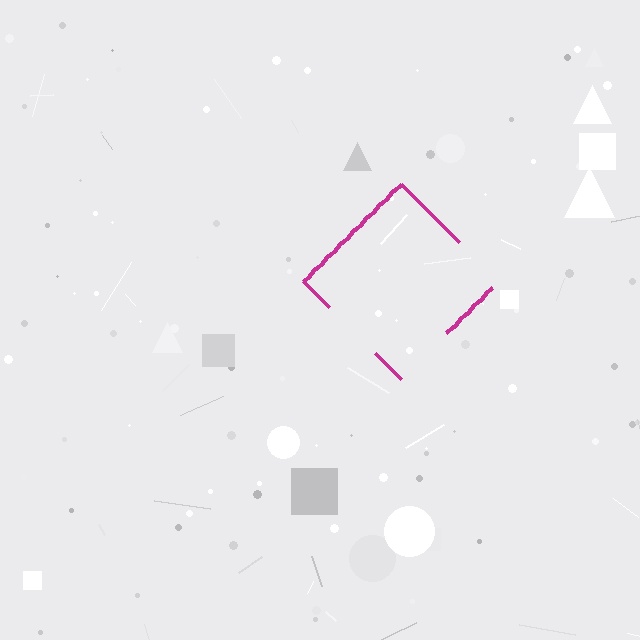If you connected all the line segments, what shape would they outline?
They would outline a diamond.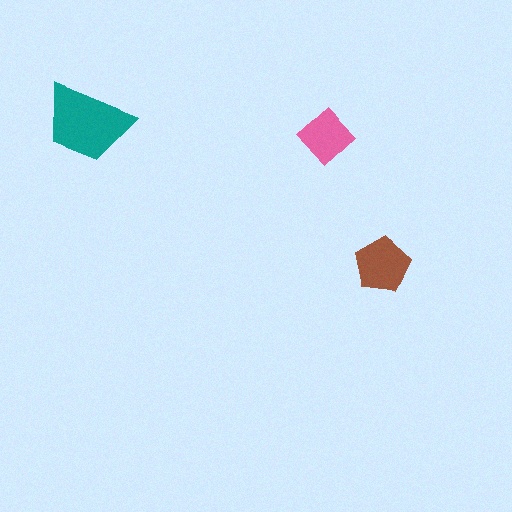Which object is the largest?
The teal trapezoid.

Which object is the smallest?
The pink diamond.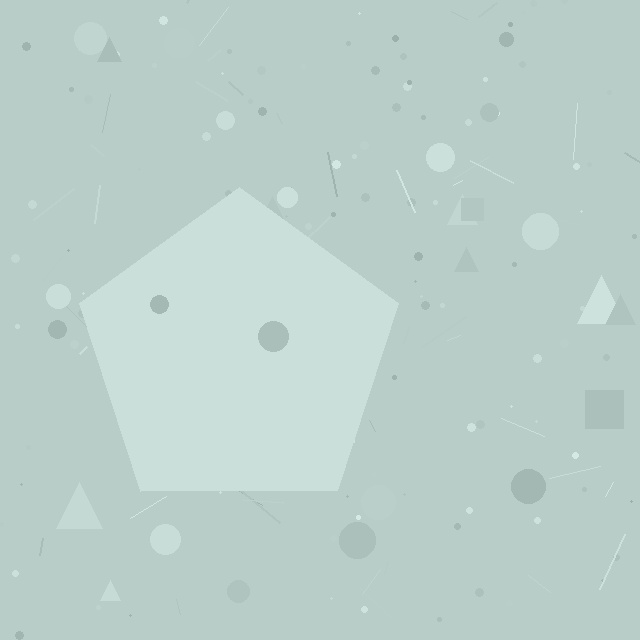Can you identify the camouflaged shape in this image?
The camouflaged shape is a pentagon.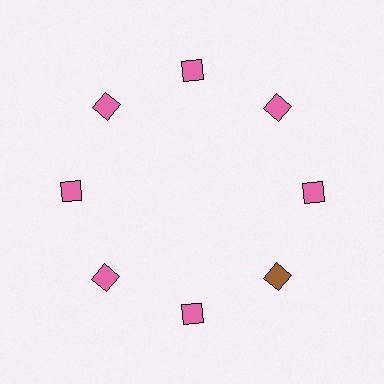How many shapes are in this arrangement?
There are 8 shapes arranged in a ring pattern.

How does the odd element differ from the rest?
It has a different color: brown instead of pink.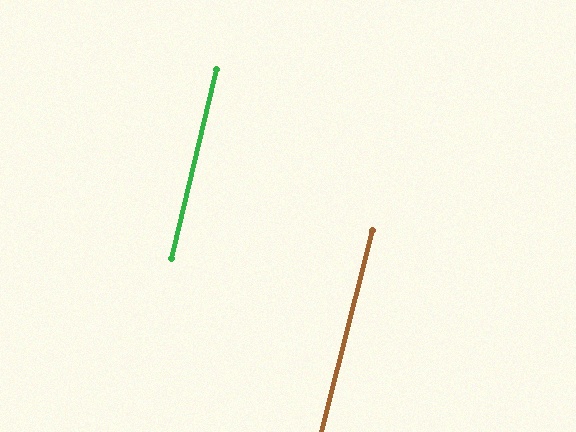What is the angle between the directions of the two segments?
Approximately 1 degree.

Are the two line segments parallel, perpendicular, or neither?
Parallel — their directions differ by only 0.7°.